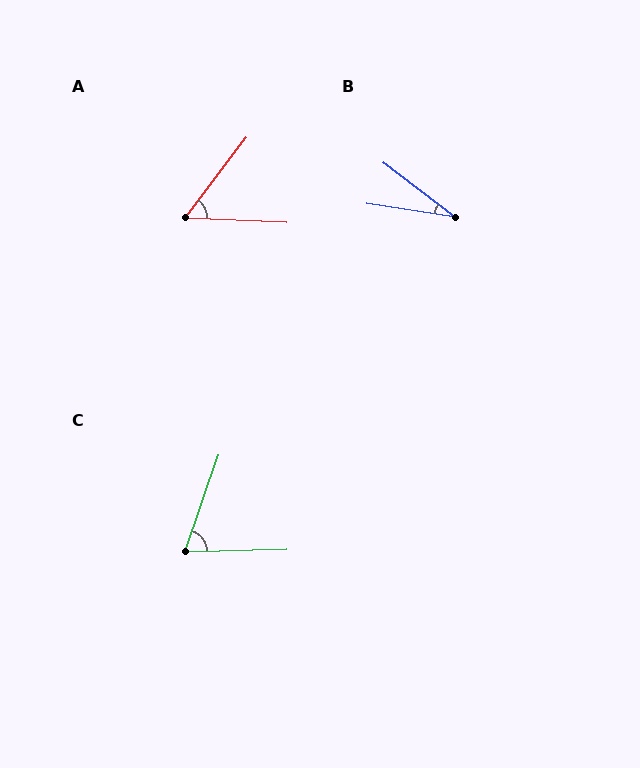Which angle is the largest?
C, at approximately 69 degrees.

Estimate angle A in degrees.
Approximately 55 degrees.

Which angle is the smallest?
B, at approximately 29 degrees.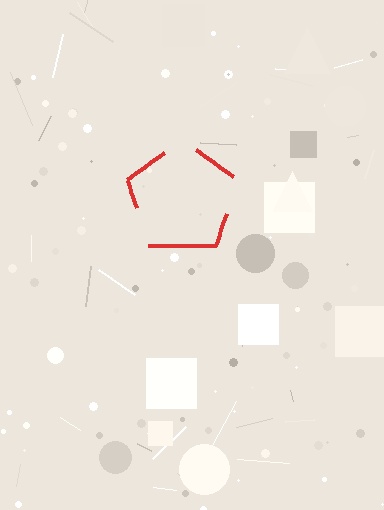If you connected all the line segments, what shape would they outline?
They would outline a pentagon.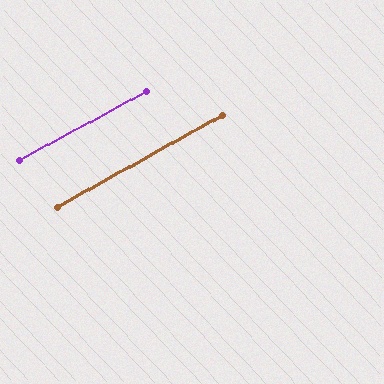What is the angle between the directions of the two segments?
Approximately 1 degree.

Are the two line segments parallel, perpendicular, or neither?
Parallel — their directions differ by only 0.8°.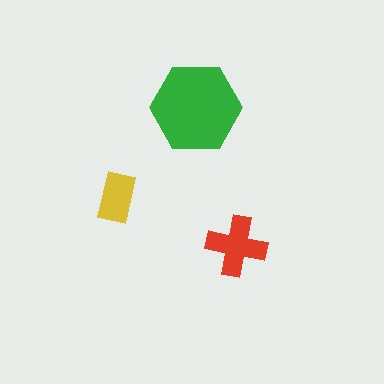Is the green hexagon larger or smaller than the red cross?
Larger.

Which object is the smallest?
The yellow rectangle.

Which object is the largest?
The green hexagon.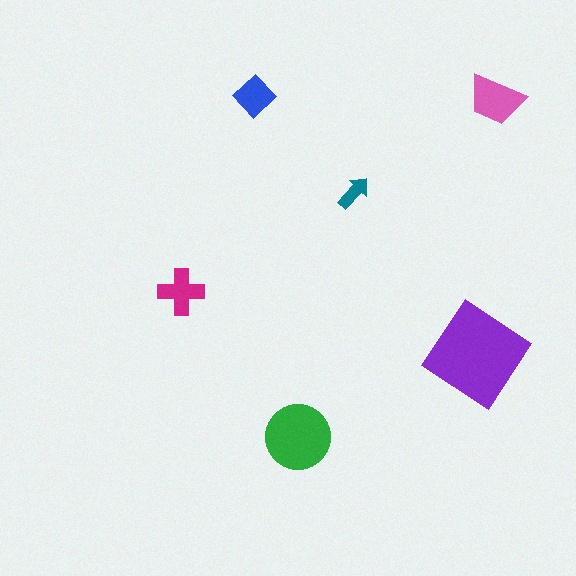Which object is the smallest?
The teal arrow.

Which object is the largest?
The purple diamond.